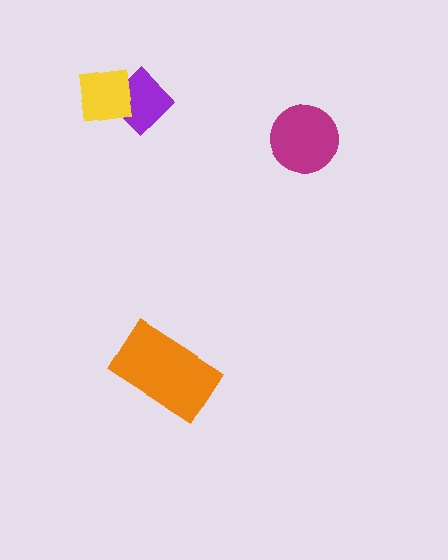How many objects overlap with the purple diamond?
1 object overlaps with the purple diamond.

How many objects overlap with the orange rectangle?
0 objects overlap with the orange rectangle.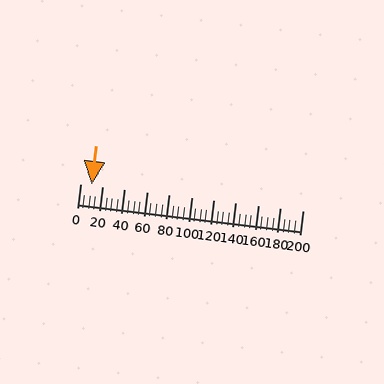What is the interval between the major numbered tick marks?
The major tick marks are spaced 20 units apart.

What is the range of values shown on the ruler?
The ruler shows values from 0 to 200.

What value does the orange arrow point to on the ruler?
The orange arrow points to approximately 10.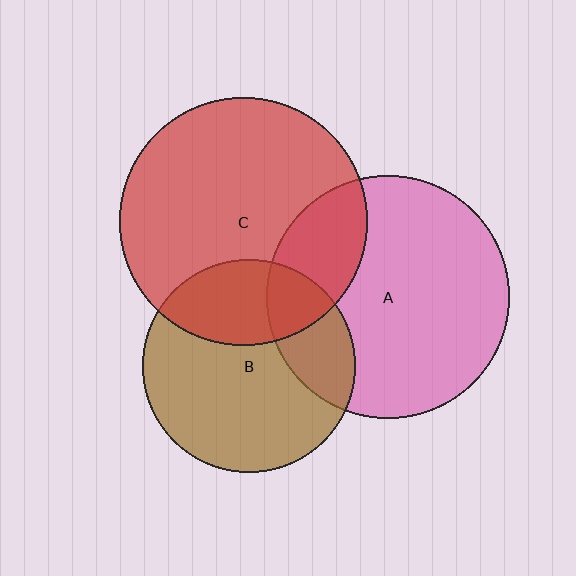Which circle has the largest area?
Circle C (red).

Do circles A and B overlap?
Yes.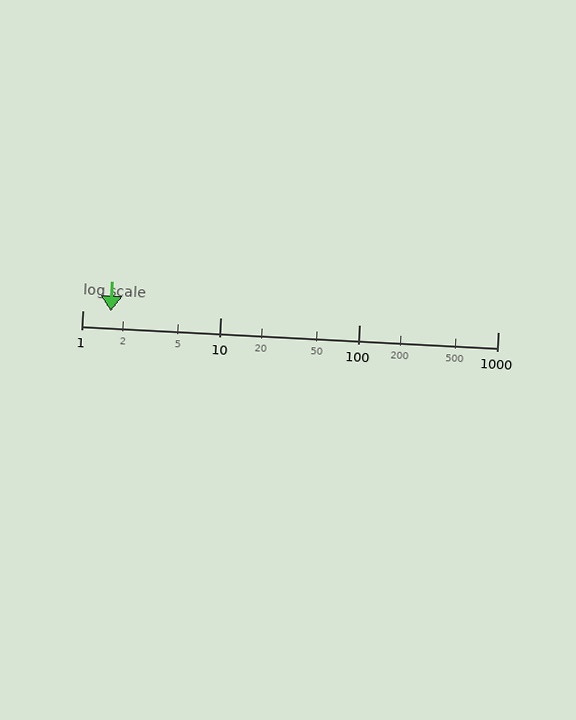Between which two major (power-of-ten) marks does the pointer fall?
The pointer is between 1 and 10.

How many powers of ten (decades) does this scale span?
The scale spans 3 decades, from 1 to 1000.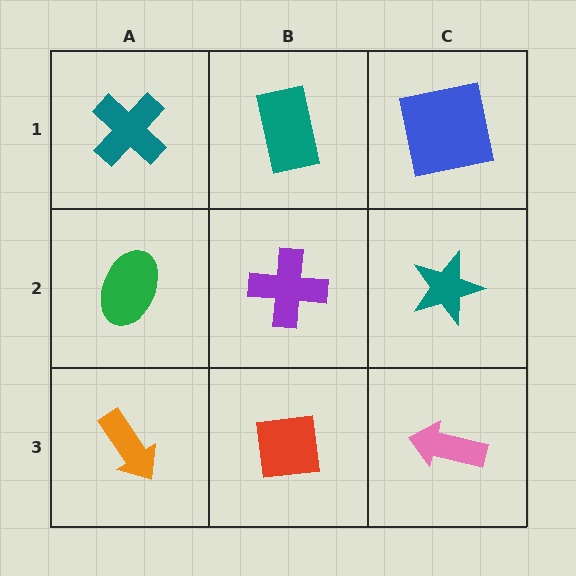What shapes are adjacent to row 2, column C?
A blue square (row 1, column C), a pink arrow (row 3, column C), a purple cross (row 2, column B).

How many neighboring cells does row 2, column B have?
4.